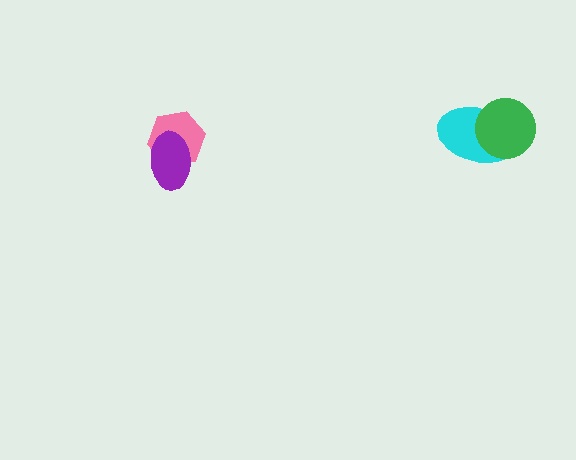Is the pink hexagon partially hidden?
Yes, it is partially covered by another shape.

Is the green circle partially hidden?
No, no other shape covers it.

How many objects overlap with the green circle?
1 object overlaps with the green circle.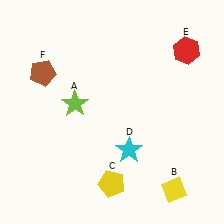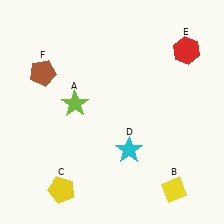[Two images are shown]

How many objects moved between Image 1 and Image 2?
1 object moved between the two images.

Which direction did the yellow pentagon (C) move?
The yellow pentagon (C) moved left.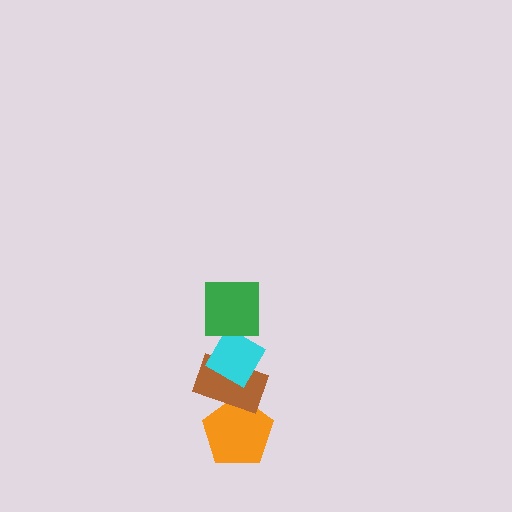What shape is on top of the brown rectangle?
The cyan diamond is on top of the brown rectangle.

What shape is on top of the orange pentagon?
The brown rectangle is on top of the orange pentagon.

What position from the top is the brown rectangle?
The brown rectangle is 3rd from the top.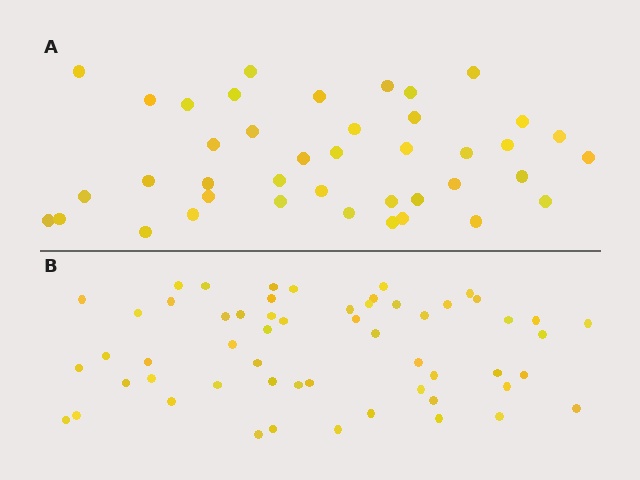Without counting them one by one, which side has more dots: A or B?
Region B (the bottom region) has more dots.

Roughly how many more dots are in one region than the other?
Region B has approximately 15 more dots than region A.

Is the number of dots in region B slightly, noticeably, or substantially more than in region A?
Region B has noticeably more, but not dramatically so. The ratio is roughly 1.4 to 1.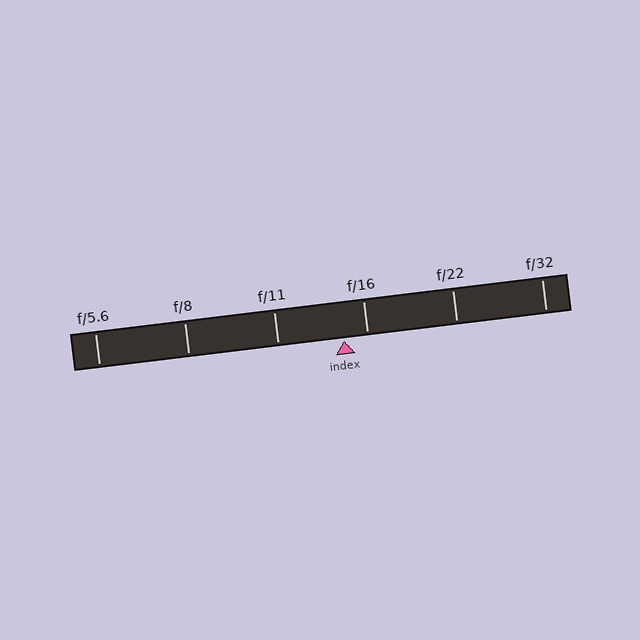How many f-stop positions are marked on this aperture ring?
There are 6 f-stop positions marked.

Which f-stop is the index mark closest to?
The index mark is closest to f/16.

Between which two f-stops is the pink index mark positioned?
The index mark is between f/11 and f/16.